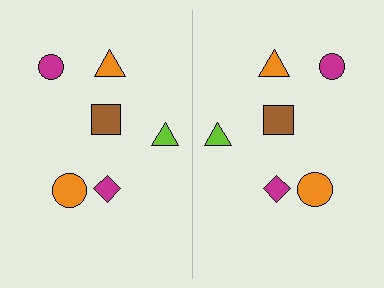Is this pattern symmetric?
Yes, this pattern has bilateral (reflection) symmetry.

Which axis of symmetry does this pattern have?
The pattern has a vertical axis of symmetry running through the center of the image.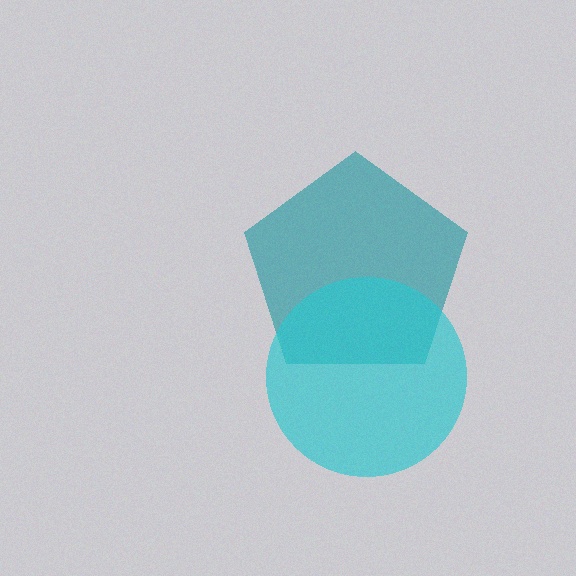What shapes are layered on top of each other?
The layered shapes are: a teal pentagon, a cyan circle.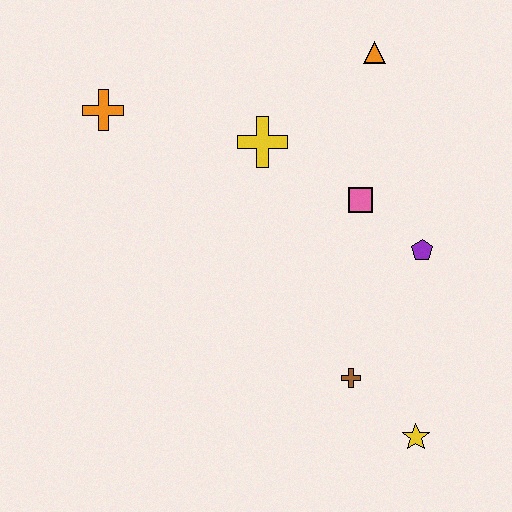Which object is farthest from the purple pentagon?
The orange cross is farthest from the purple pentagon.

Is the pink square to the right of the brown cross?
Yes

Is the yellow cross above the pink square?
Yes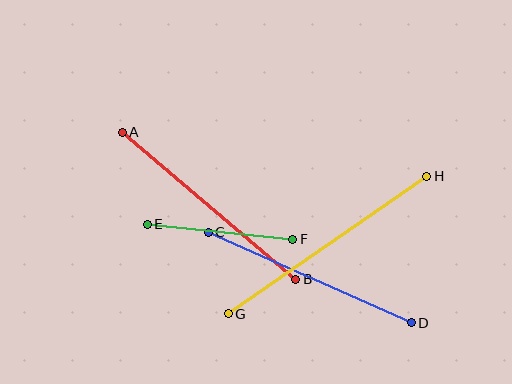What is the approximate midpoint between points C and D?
The midpoint is at approximately (310, 277) pixels.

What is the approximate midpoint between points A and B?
The midpoint is at approximately (209, 206) pixels.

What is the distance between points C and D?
The distance is approximately 223 pixels.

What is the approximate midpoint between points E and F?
The midpoint is at approximately (220, 232) pixels.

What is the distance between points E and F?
The distance is approximately 146 pixels.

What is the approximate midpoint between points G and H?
The midpoint is at approximately (327, 245) pixels.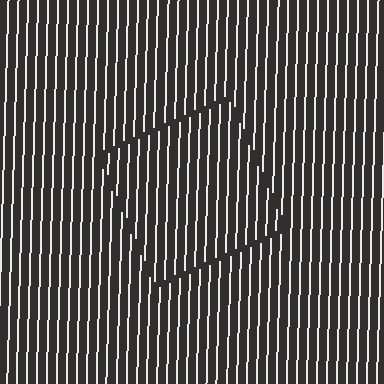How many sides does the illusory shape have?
4 sides — the line-ends trace a square.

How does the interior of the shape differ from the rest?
The interior of the shape contains the same grating, shifted by half a period — the contour is defined by the phase discontinuity where line-ends from the inner and outer gratings abut.